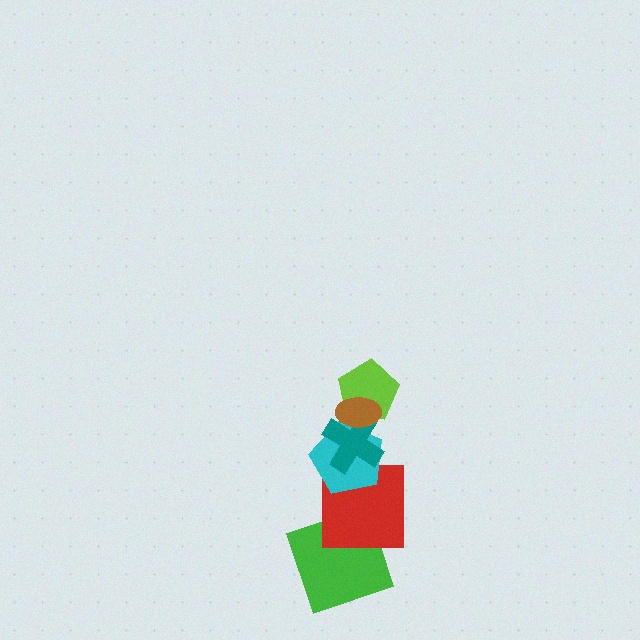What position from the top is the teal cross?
The teal cross is 3rd from the top.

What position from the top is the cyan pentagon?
The cyan pentagon is 4th from the top.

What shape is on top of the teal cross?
The lime pentagon is on top of the teal cross.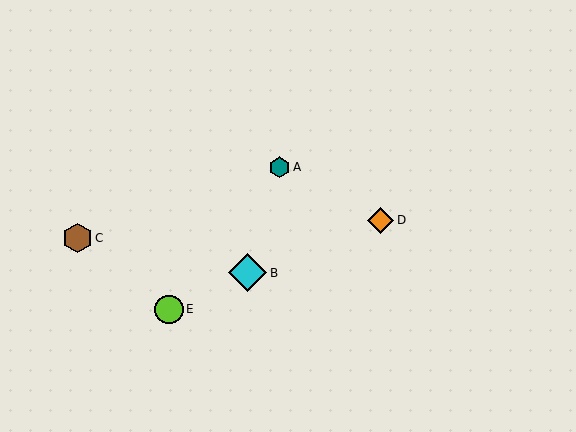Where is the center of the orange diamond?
The center of the orange diamond is at (381, 220).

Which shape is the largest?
The cyan diamond (labeled B) is the largest.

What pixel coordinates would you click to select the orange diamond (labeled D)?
Click at (381, 220) to select the orange diamond D.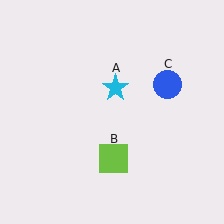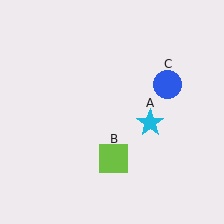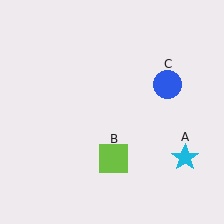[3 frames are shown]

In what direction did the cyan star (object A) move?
The cyan star (object A) moved down and to the right.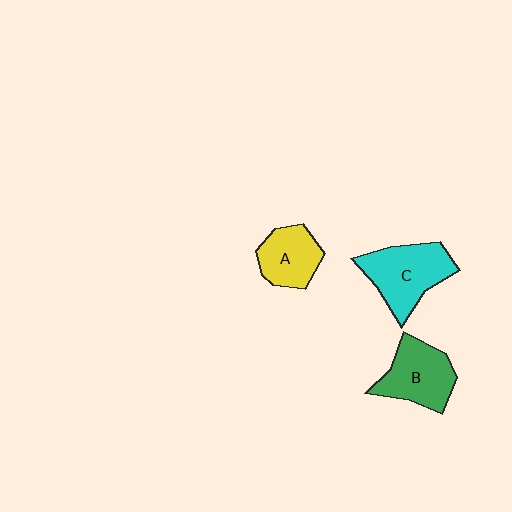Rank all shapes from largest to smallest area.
From largest to smallest: C (cyan), B (green), A (yellow).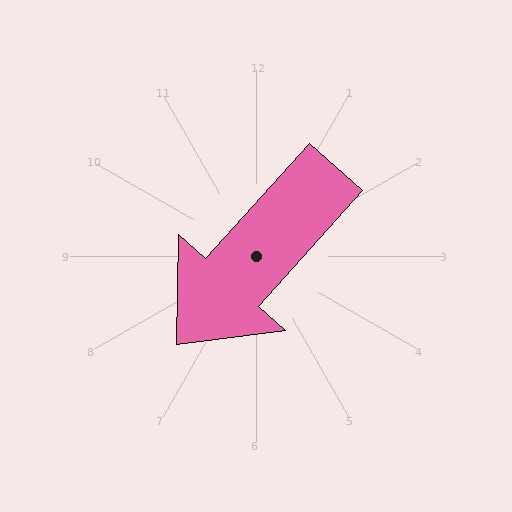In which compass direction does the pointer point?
Southwest.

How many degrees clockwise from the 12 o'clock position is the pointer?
Approximately 222 degrees.